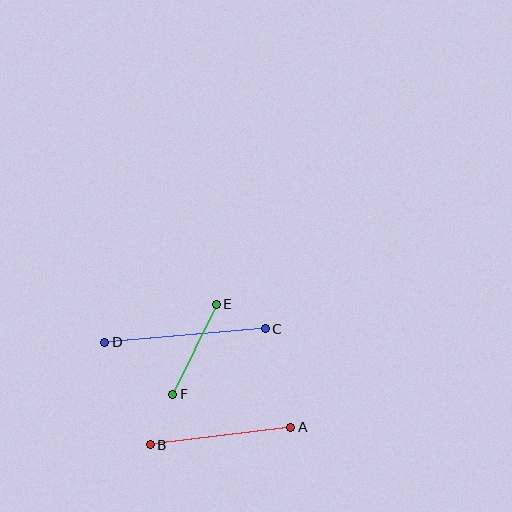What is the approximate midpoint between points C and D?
The midpoint is at approximately (185, 335) pixels.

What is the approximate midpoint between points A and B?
The midpoint is at approximately (221, 436) pixels.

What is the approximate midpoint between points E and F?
The midpoint is at approximately (195, 349) pixels.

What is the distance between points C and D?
The distance is approximately 161 pixels.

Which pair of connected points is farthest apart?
Points C and D are farthest apart.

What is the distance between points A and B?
The distance is approximately 142 pixels.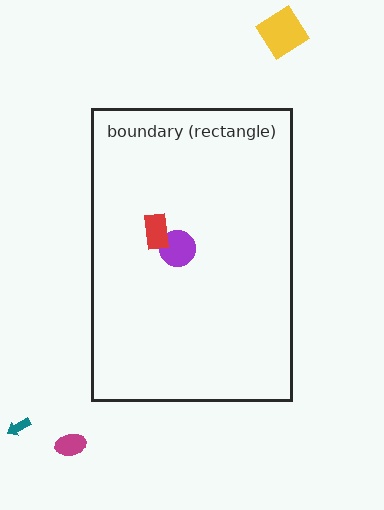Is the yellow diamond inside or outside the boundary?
Outside.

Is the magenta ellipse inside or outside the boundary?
Outside.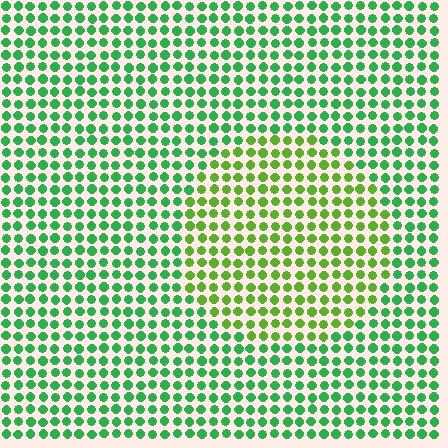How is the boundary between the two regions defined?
The boundary is defined purely by a slight shift in hue (about 36 degrees). Spacing, size, and orientation are identical on both sides.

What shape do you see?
I see a circle.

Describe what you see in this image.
The image is filled with small green elements in a uniform arrangement. A circle-shaped region is visible where the elements are tinted to a slightly different hue, forming a subtle color boundary.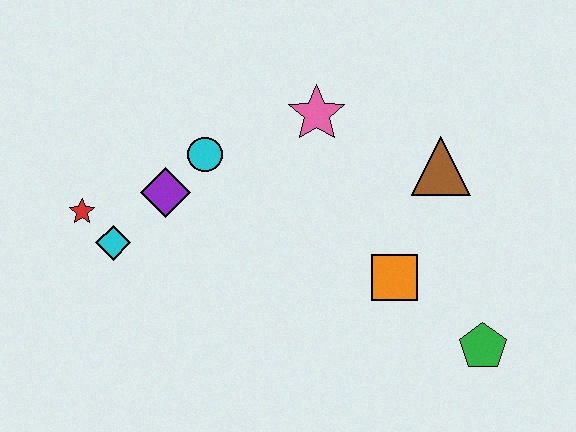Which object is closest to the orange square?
The green pentagon is closest to the orange square.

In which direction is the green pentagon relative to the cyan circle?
The green pentagon is to the right of the cyan circle.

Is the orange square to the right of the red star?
Yes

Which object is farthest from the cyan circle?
The green pentagon is farthest from the cyan circle.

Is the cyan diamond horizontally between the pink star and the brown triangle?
No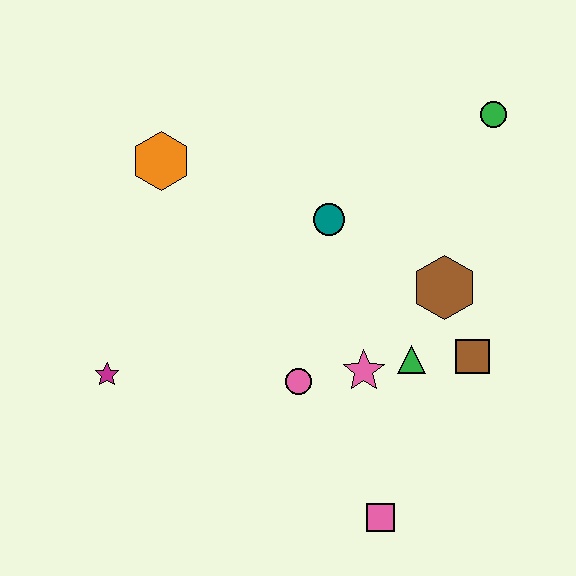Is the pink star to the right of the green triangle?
No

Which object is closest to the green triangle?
The pink star is closest to the green triangle.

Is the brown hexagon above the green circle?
No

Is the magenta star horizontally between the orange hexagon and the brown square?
No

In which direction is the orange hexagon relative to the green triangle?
The orange hexagon is to the left of the green triangle.